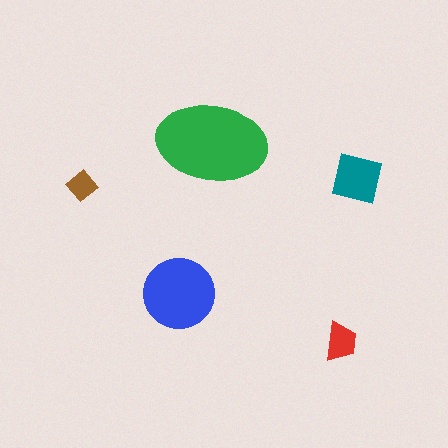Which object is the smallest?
The brown diamond.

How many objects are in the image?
There are 5 objects in the image.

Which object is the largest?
The green ellipse.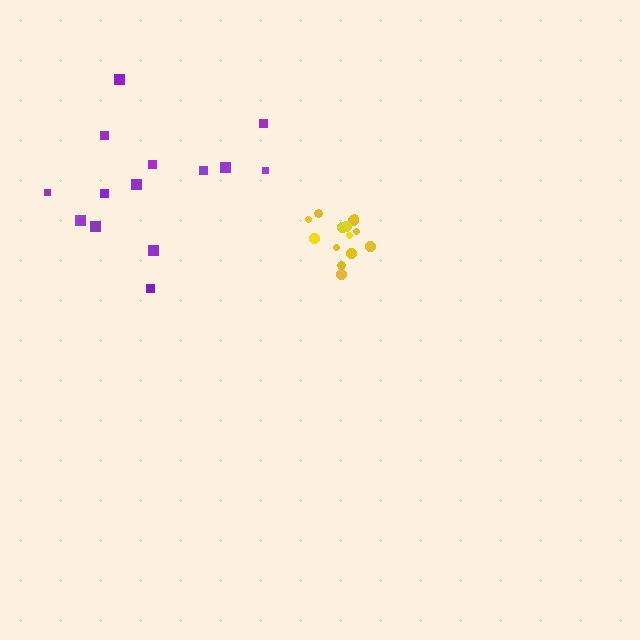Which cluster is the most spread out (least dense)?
Purple.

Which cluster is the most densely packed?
Yellow.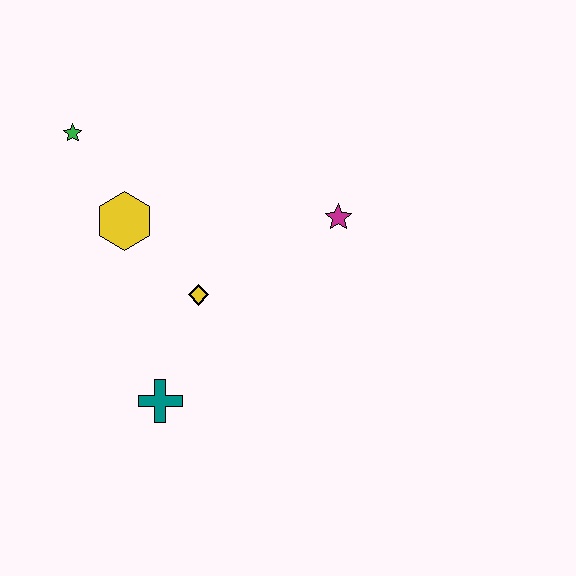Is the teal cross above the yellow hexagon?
No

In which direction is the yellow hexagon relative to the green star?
The yellow hexagon is below the green star.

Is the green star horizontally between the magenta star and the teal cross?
No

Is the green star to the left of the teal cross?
Yes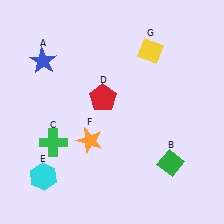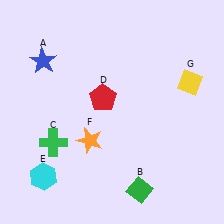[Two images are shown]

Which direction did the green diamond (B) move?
The green diamond (B) moved left.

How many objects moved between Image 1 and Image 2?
2 objects moved between the two images.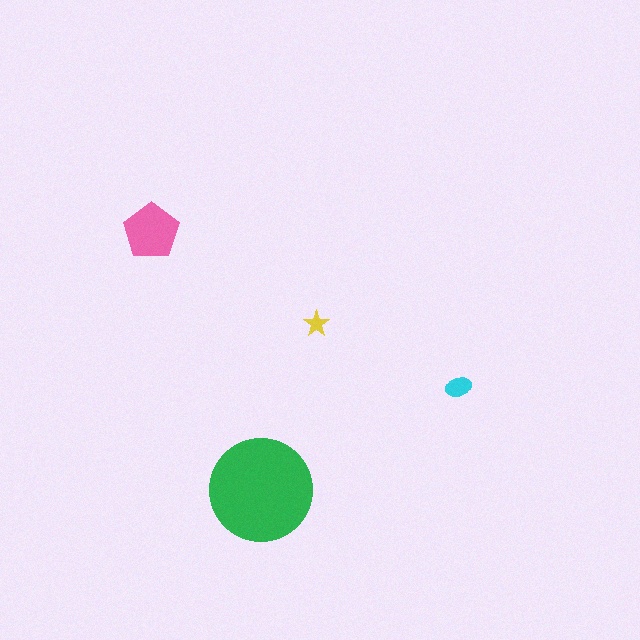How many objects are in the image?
There are 4 objects in the image.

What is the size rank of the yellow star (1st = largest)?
4th.